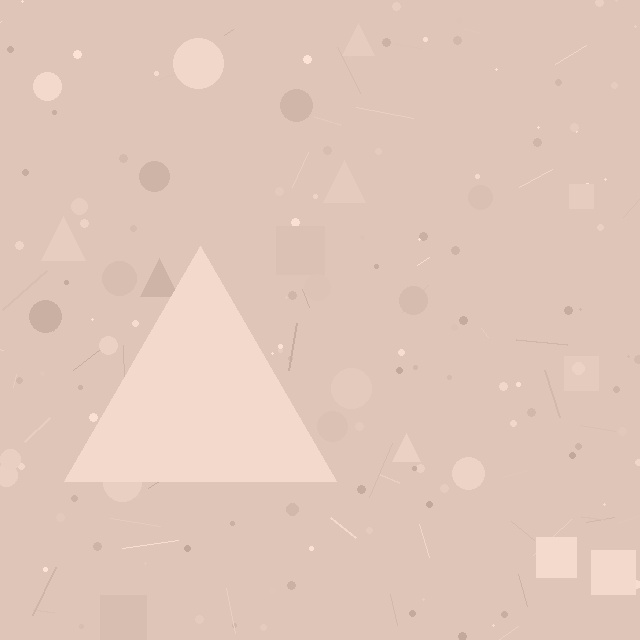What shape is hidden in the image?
A triangle is hidden in the image.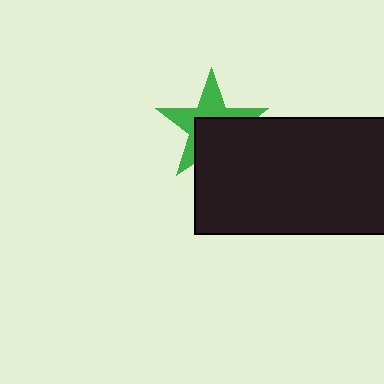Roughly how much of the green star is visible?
About half of it is visible (roughly 51%).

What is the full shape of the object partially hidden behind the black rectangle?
The partially hidden object is a green star.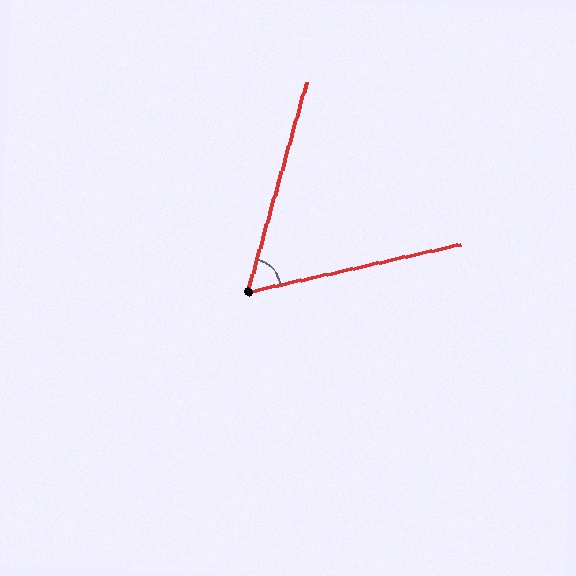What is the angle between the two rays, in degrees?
Approximately 62 degrees.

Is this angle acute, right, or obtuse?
It is acute.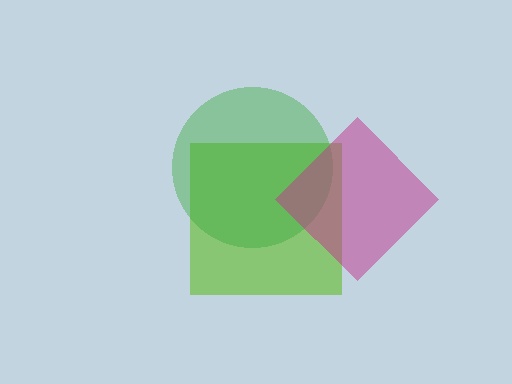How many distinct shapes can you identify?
There are 3 distinct shapes: a lime square, a green circle, a magenta diamond.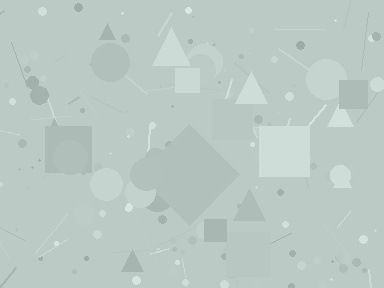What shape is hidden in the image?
A diamond is hidden in the image.